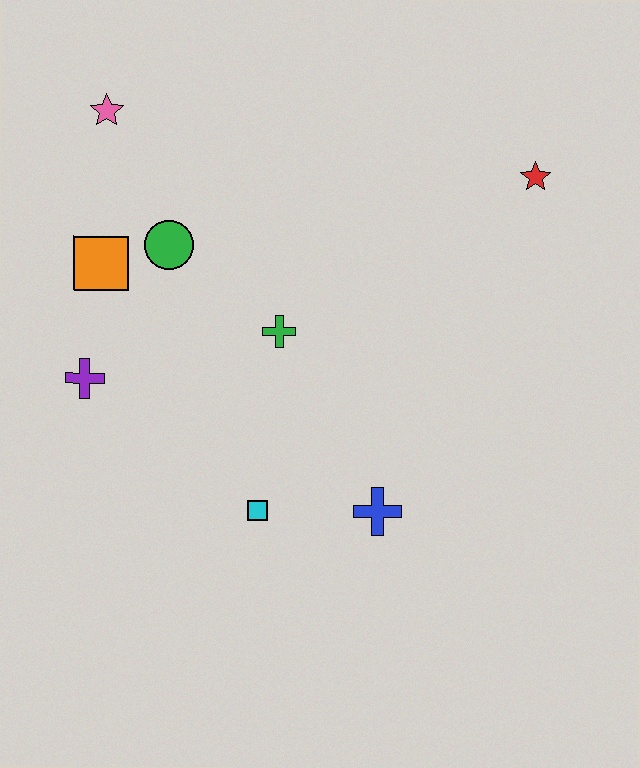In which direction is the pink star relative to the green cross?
The pink star is above the green cross.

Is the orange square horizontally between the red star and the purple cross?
Yes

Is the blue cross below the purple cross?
Yes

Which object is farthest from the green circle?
The red star is farthest from the green circle.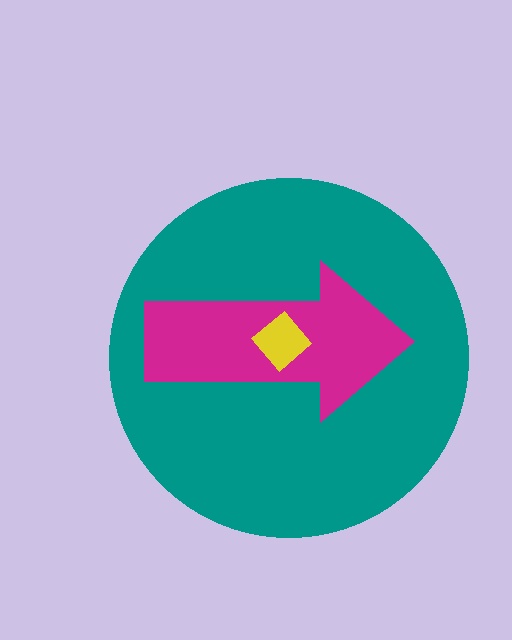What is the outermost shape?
The teal circle.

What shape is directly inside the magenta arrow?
The yellow diamond.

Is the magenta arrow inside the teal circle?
Yes.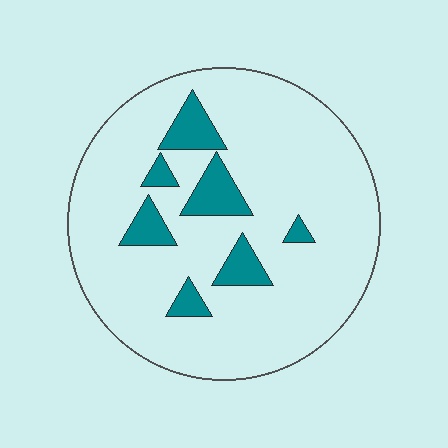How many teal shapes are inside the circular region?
7.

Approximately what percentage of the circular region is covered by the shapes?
Approximately 15%.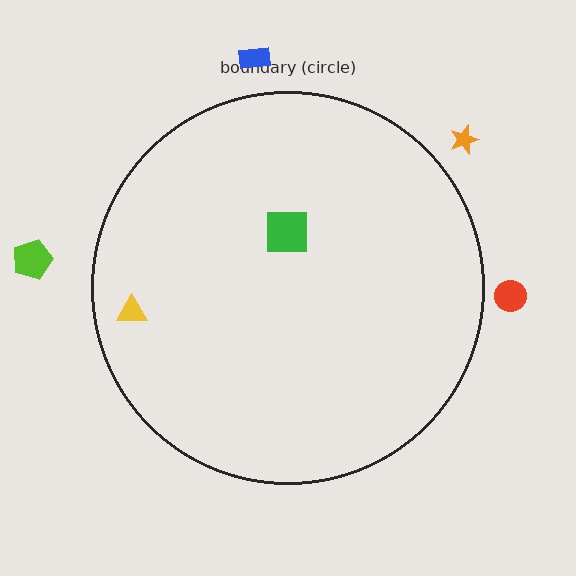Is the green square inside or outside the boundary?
Inside.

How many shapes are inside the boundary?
2 inside, 4 outside.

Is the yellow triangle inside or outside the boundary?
Inside.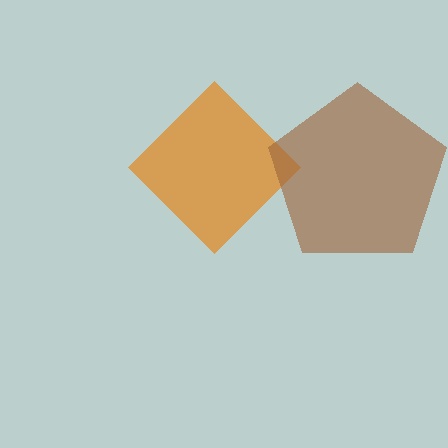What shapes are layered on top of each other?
The layered shapes are: an orange diamond, a brown pentagon.